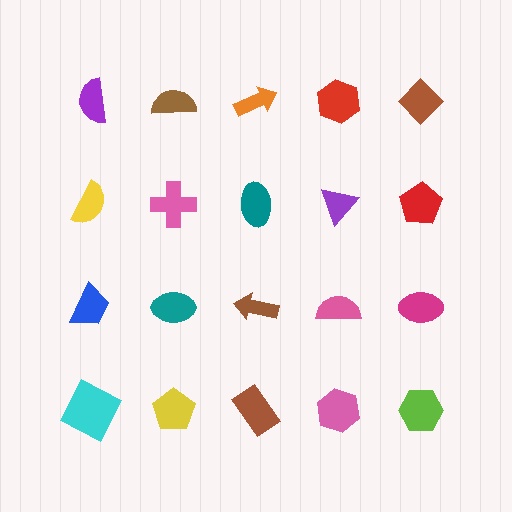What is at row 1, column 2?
A brown semicircle.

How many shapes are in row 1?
5 shapes.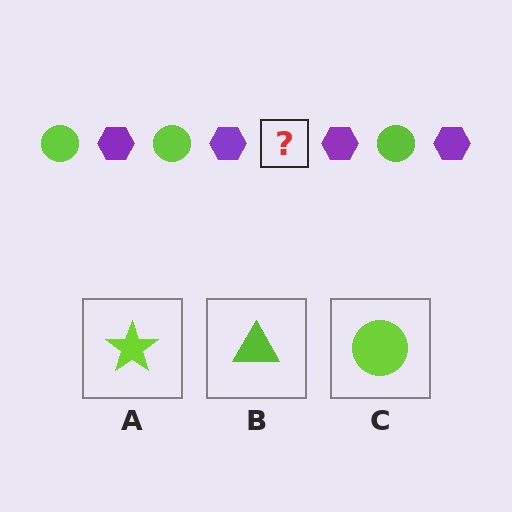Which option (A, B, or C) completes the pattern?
C.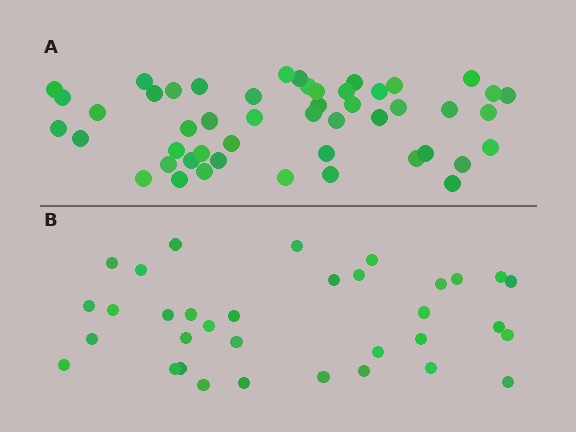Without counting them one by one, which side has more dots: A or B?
Region A (the top region) has more dots.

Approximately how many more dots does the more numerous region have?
Region A has approximately 15 more dots than region B.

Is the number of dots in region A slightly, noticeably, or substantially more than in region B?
Region A has noticeably more, but not dramatically so. The ratio is roughly 1.4 to 1.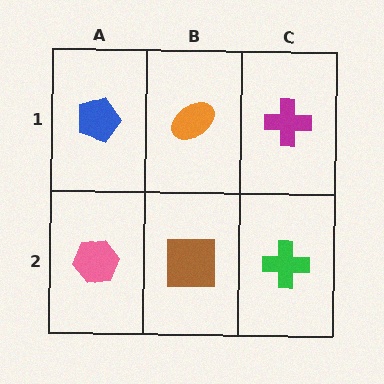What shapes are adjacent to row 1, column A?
A pink hexagon (row 2, column A), an orange ellipse (row 1, column B).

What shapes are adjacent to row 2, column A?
A blue pentagon (row 1, column A), a brown square (row 2, column B).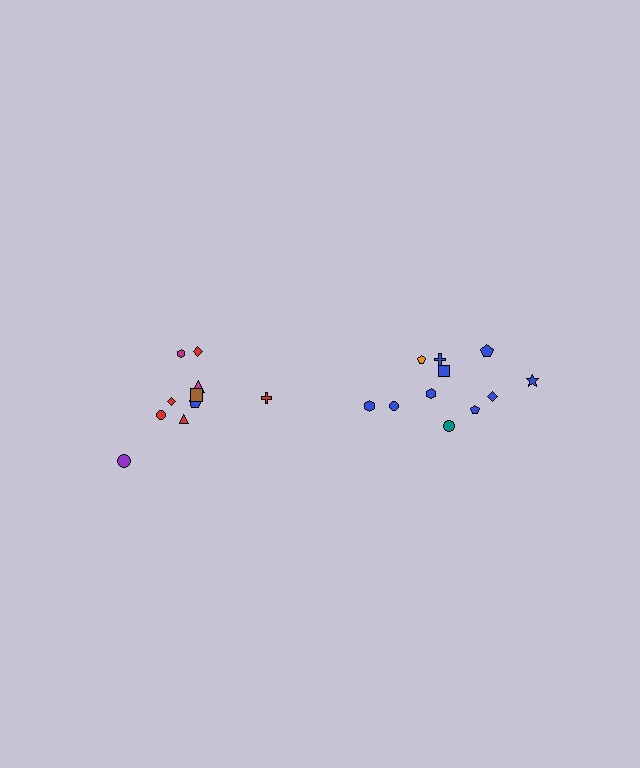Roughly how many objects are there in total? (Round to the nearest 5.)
Roughly 20 objects in total.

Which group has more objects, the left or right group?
The right group.